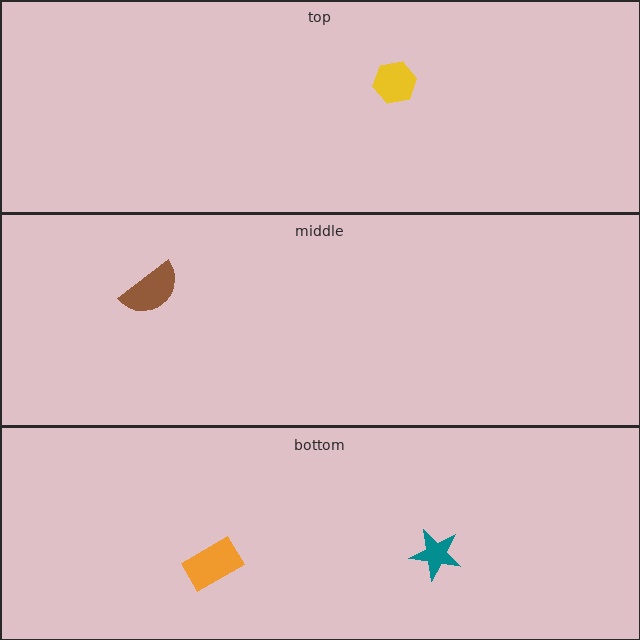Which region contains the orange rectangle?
The bottom region.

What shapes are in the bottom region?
The orange rectangle, the teal star.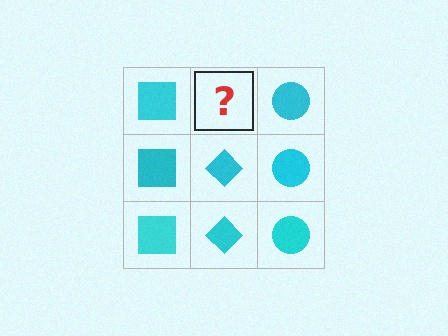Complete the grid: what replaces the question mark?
The question mark should be replaced with a cyan diamond.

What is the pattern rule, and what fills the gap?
The rule is that each column has a consistent shape. The gap should be filled with a cyan diamond.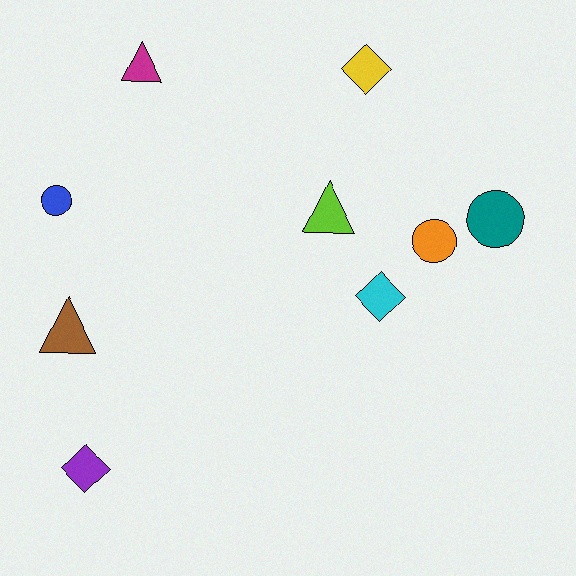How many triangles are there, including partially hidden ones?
There are 3 triangles.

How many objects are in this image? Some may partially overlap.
There are 9 objects.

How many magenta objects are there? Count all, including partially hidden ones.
There is 1 magenta object.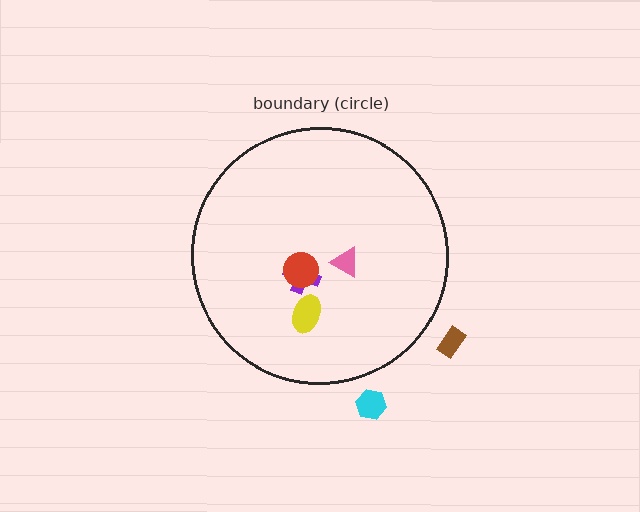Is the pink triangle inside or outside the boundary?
Inside.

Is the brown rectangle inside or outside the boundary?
Outside.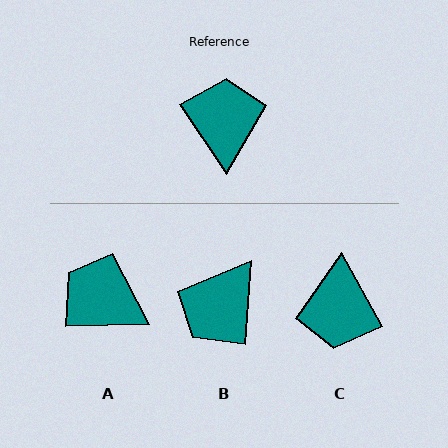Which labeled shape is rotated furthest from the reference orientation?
C, about 175 degrees away.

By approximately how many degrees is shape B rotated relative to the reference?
Approximately 142 degrees counter-clockwise.